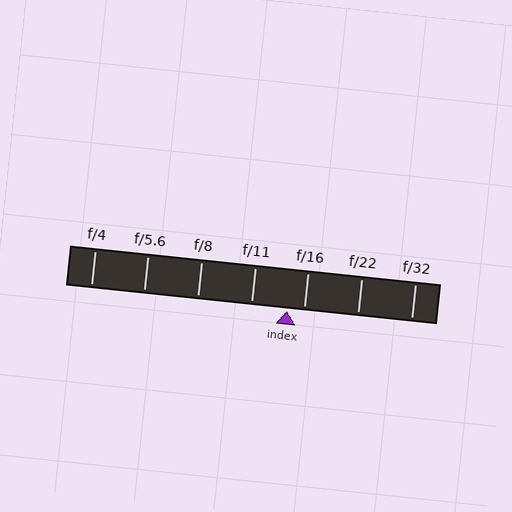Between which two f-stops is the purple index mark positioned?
The index mark is between f/11 and f/16.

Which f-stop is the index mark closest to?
The index mark is closest to f/16.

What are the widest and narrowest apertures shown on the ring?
The widest aperture shown is f/4 and the narrowest is f/32.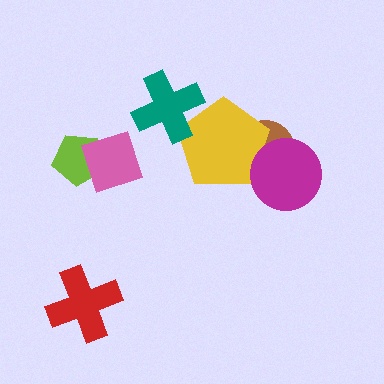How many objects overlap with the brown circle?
2 objects overlap with the brown circle.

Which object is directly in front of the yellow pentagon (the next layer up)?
The teal cross is directly in front of the yellow pentagon.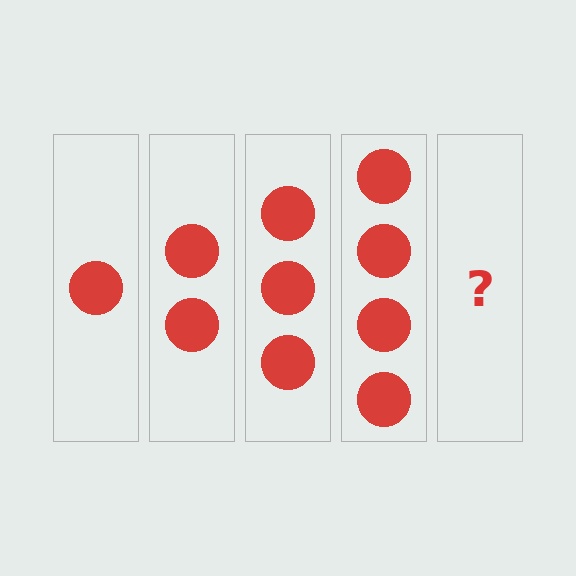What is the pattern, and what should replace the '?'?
The pattern is that each step adds one more circle. The '?' should be 5 circles.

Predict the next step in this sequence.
The next step is 5 circles.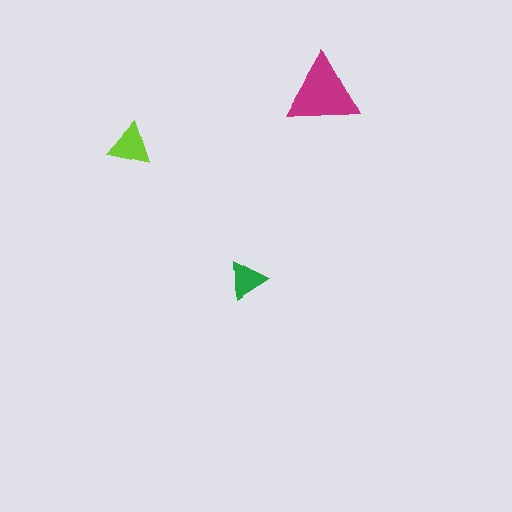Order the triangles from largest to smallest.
the magenta one, the lime one, the green one.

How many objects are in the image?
There are 3 objects in the image.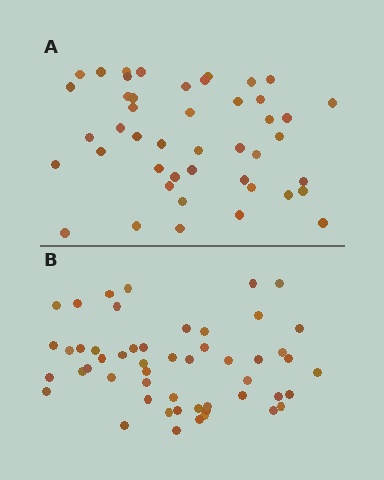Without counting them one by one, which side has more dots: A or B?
Region B (the bottom region) has more dots.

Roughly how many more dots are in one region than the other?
Region B has roughly 8 or so more dots than region A.